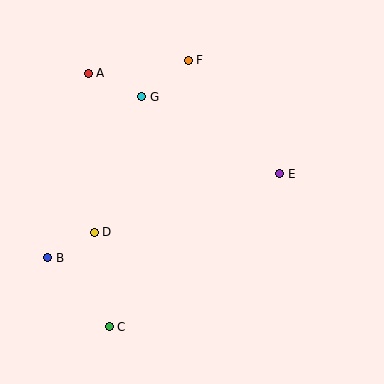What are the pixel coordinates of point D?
Point D is at (94, 232).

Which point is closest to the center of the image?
Point E at (280, 174) is closest to the center.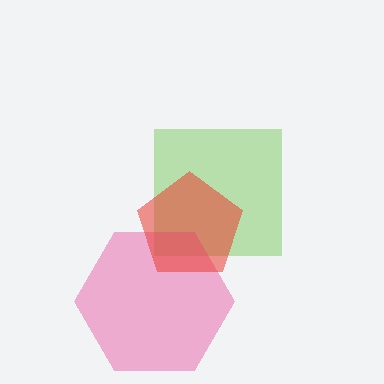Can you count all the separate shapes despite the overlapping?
Yes, there are 3 separate shapes.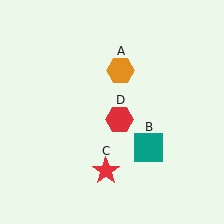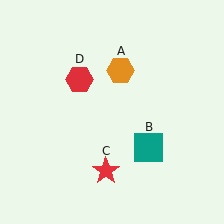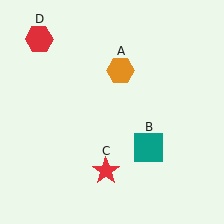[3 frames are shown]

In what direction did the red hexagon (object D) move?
The red hexagon (object D) moved up and to the left.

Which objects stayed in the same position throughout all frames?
Orange hexagon (object A) and teal square (object B) and red star (object C) remained stationary.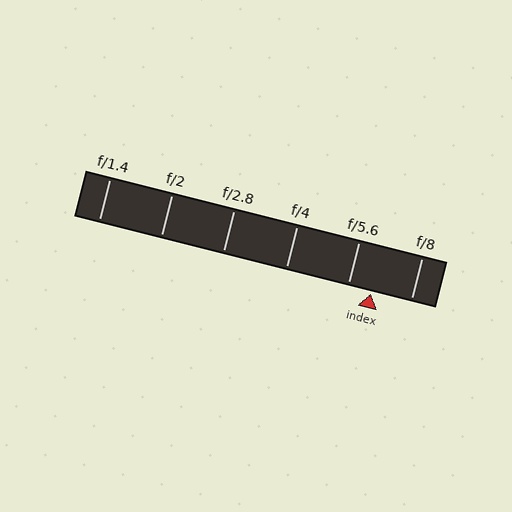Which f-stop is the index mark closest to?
The index mark is closest to f/5.6.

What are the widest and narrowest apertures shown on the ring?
The widest aperture shown is f/1.4 and the narrowest is f/8.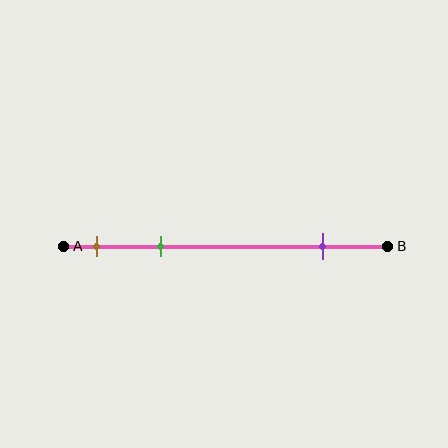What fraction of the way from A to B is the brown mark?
The brown mark is approximately 10% (0.1) of the way from A to B.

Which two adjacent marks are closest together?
The brown and green marks are the closest adjacent pair.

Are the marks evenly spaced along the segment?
No, the marks are not evenly spaced.